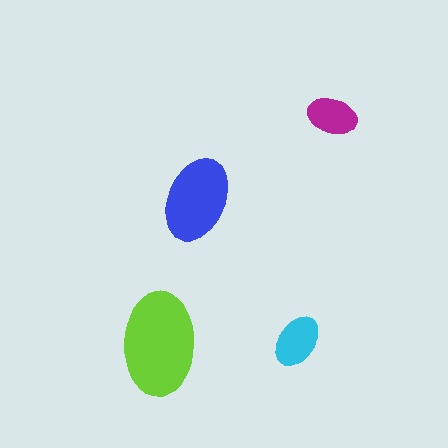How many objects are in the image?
There are 4 objects in the image.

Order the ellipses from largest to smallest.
the lime one, the blue one, the cyan one, the magenta one.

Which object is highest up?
The magenta ellipse is topmost.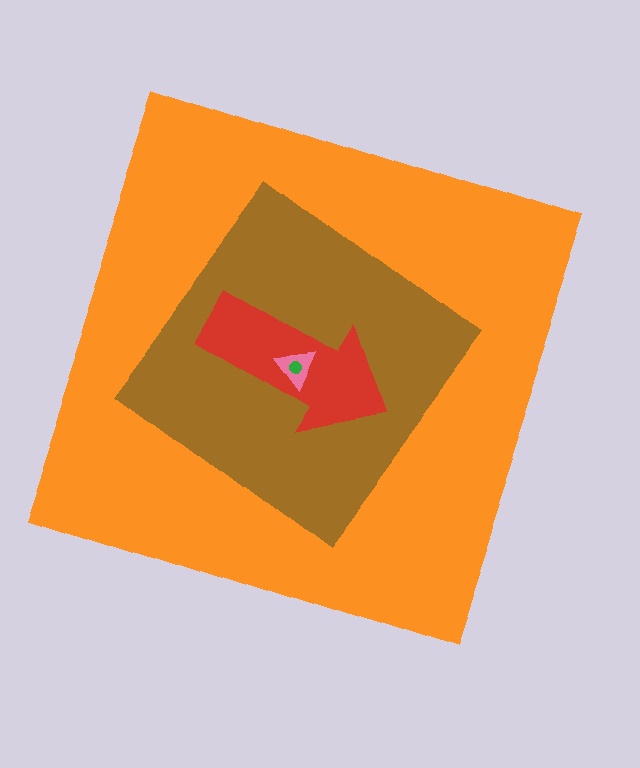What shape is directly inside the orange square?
The brown diamond.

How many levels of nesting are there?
5.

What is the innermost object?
The green circle.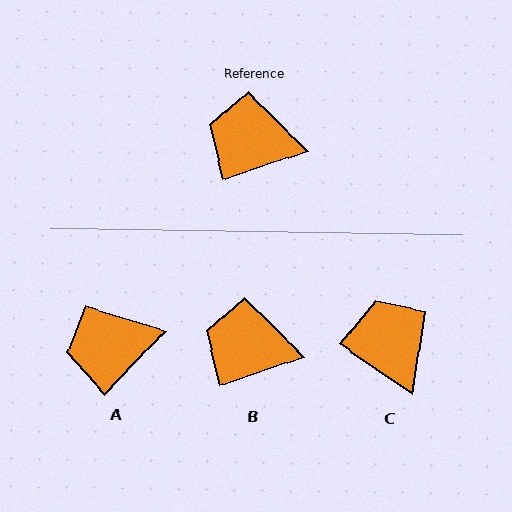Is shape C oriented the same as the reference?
No, it is off by about 54 degrees.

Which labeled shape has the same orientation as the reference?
B.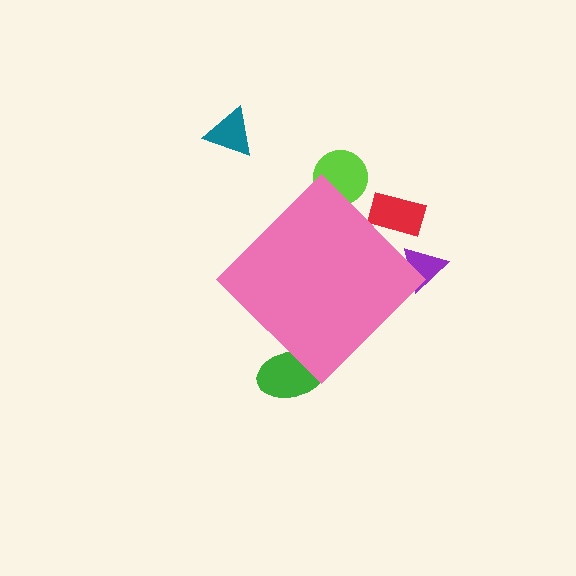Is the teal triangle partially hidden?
No, the teal triangle is fully visible.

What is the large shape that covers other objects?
A pink diamond.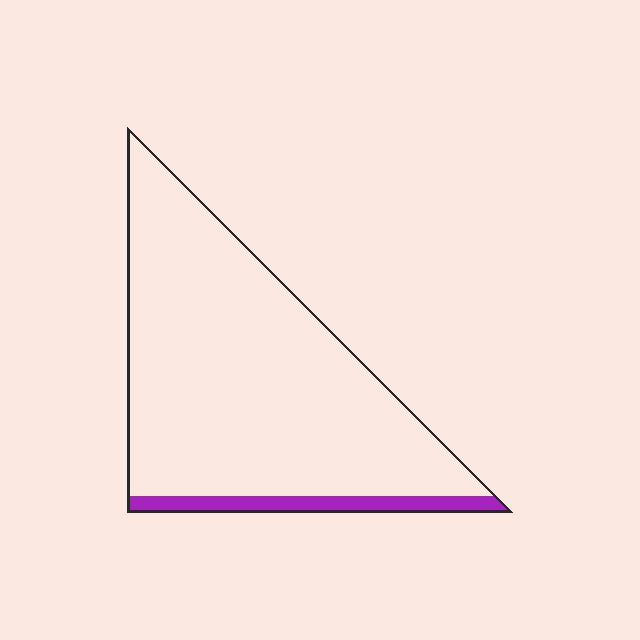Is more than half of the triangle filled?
No.